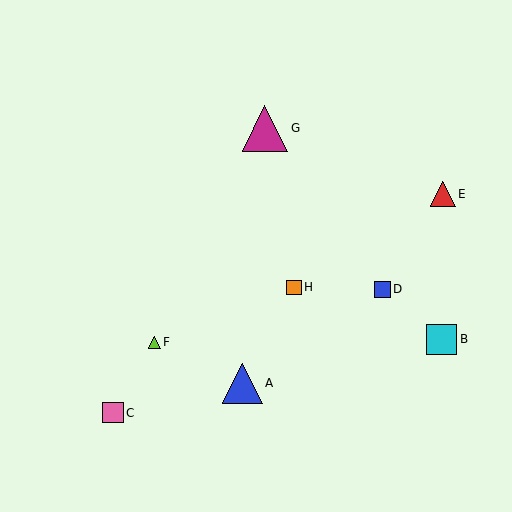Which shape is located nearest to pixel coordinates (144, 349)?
The lime triangle (labeled F) at (154, 342) is nearest to that location.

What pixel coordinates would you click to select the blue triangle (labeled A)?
Click at (242, 383) to select the blue triangle A.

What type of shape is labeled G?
Shape G is a magenta triangle.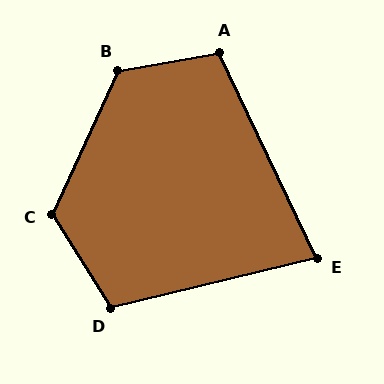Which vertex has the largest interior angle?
B, at approximately 125 degrees.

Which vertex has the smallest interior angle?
E, at approximately 78 degrees.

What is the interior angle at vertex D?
Approximately 108 degrees (obtuse).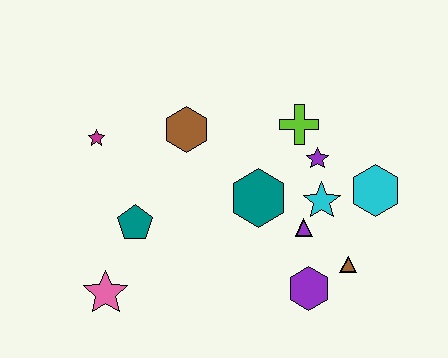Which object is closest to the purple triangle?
The cyan star is closest to the purple triangle.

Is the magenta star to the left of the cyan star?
Yes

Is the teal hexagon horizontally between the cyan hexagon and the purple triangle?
No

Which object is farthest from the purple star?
The pink star is farthest from the purple star.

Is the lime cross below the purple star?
No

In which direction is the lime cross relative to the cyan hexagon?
The lime cross is to the left of the cyan hexagon.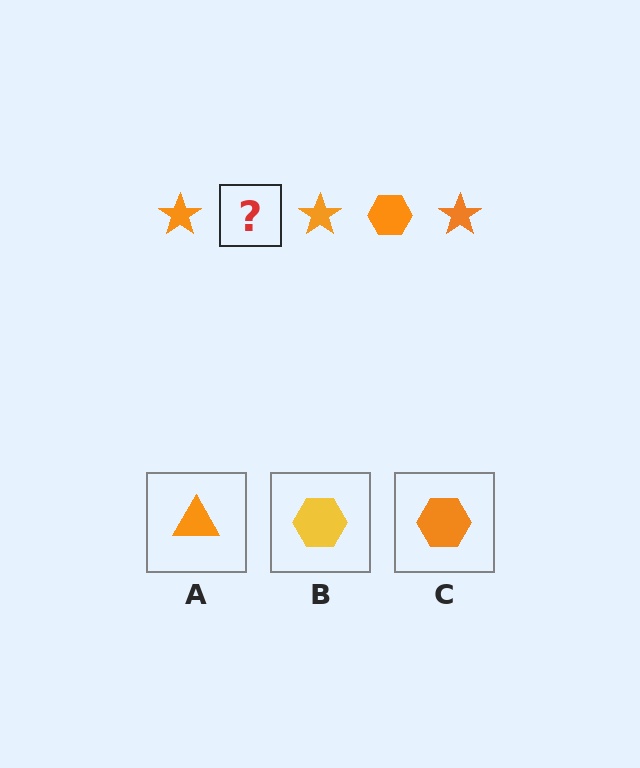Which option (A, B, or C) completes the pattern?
C.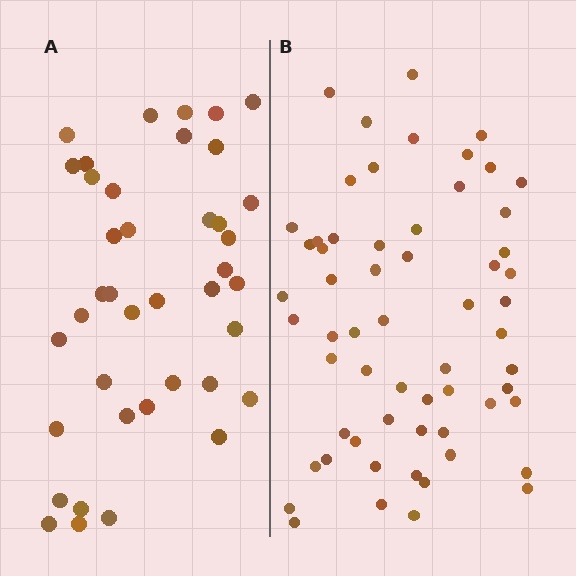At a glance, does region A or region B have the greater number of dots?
Region B (the right region) has more dots.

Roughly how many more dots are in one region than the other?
Region B has approximately 20 more dots than region A.